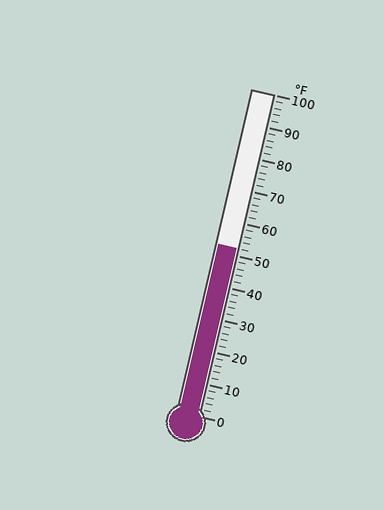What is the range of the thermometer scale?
The thermometer scale ranges from 0°F to 100°F.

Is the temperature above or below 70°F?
The temperature is below 70°F.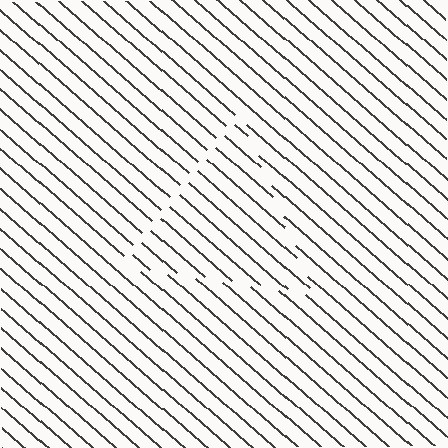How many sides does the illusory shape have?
3 sides — the line-ends trace a triangle.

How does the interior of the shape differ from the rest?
The interior of the shape contains the same grating, shifted by half a period — the contour is defined by the phase discontinuity where line-ends from the inner and outer gratings abut.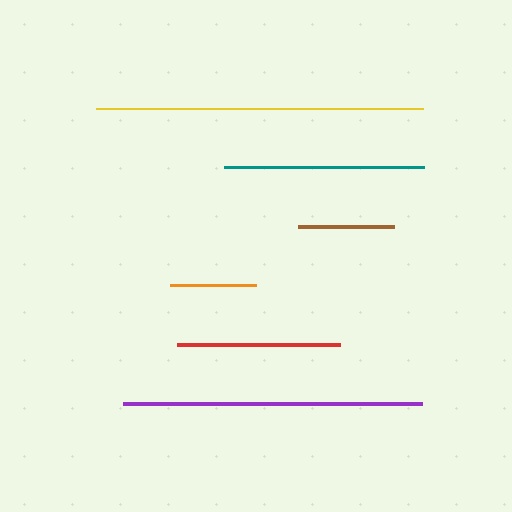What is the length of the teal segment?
The teal segment is approximately 200 pixels long.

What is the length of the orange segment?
The orange segment is approximately 86 pixels long.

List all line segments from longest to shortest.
From longest to shortest: yellow, purple, teal, red, brown, orange.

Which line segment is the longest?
The yellow line is the longest at approximately 328 pixels.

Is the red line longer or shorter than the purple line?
The purple line is longer than the red line.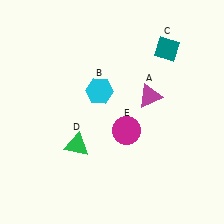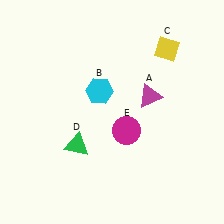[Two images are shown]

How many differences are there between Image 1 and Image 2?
There is 1 difference between the two images.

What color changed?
The diamond (C) changed from teal in Image 1 to yellow in Image 2.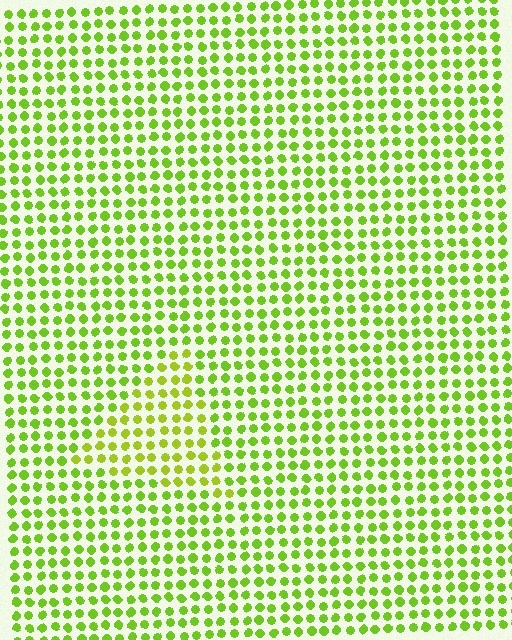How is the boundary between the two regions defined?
The boundary is defined purely by a slight shift in hue (about 18 degrees). Spacing, size, and orientation are identical on both sides.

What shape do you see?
I see a triangle.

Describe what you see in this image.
The image is filled with small lime elements in a uniform arrangement. A triangle-shaped region is visible where the elements are tinted to a slightly different hue, forming a subtle color boundary.